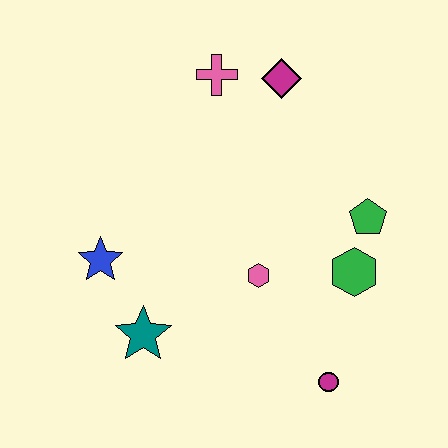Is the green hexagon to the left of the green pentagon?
Yes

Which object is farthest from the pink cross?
The magenta circle is farthest from the pink cross.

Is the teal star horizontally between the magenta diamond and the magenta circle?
No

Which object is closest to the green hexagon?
The green pentagon is closest to the green hexagon.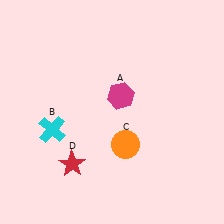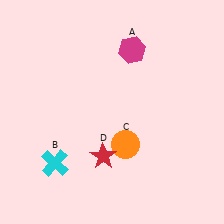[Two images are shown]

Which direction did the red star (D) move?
The red star (D) moved right.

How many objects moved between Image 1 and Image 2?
3 objects moved between the two images.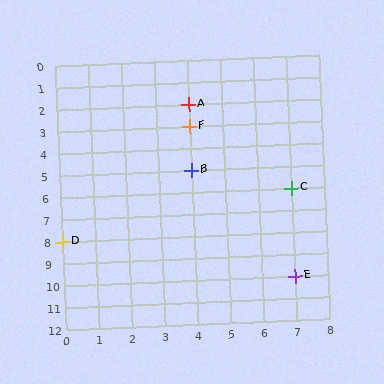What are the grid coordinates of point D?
Point D is at grid coordinates (0, 8).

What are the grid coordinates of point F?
Point F is at grid coordinates (4, 3).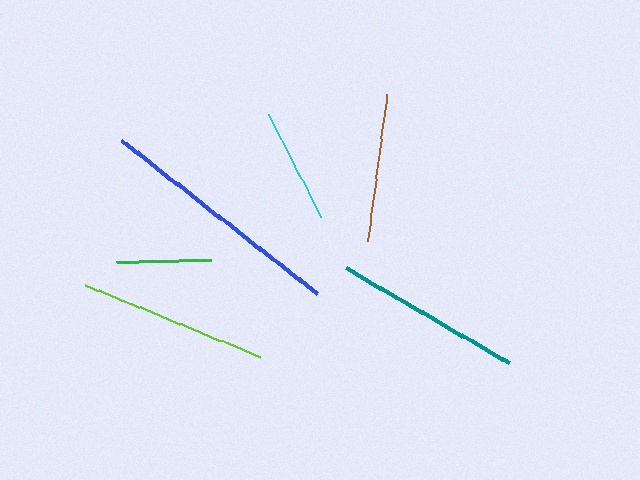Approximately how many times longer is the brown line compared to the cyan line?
The brown line is approximately 1.3 times the length of the cyan line.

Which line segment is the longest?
The blue line is the longest at approximately 248 pixels.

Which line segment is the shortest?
The green line is the shortest at approximately 95 pixels.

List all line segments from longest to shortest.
From longest to shortest: blue, teal, lime, brown, cyan, green.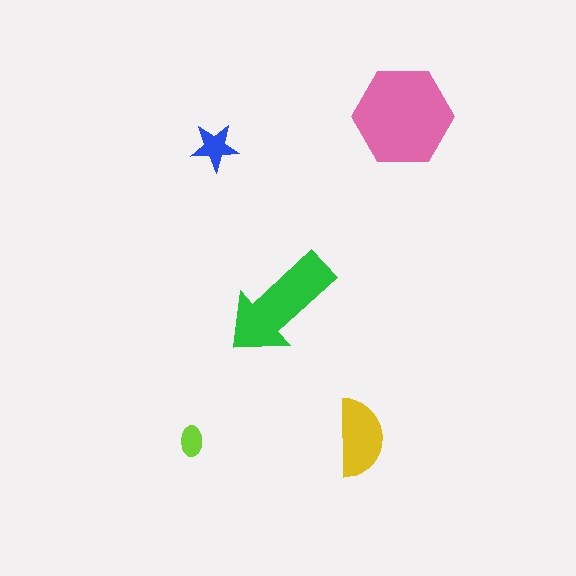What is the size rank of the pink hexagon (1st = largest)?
1st.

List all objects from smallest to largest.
The lime ellipse, the blue star, the yellow semicircle, the green arrow, the pink hexagon.